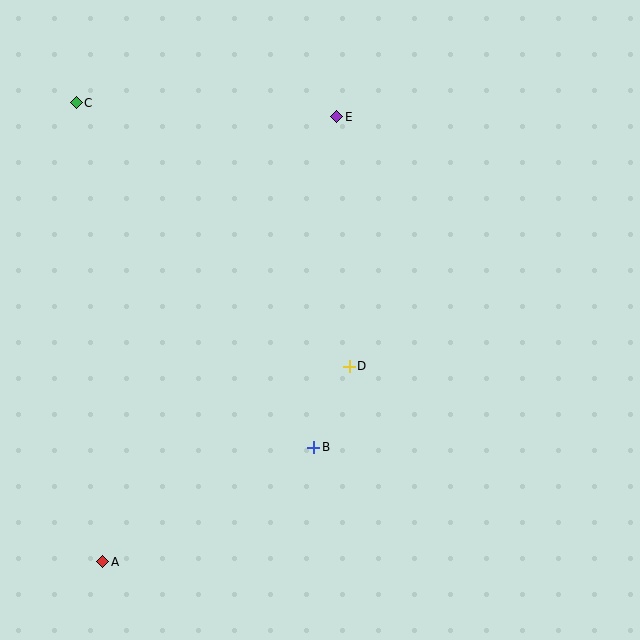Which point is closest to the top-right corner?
Point E is closest to the top-right corner.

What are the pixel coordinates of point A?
Point A is at (103, 562).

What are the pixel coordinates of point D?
Point D is at (349, 366).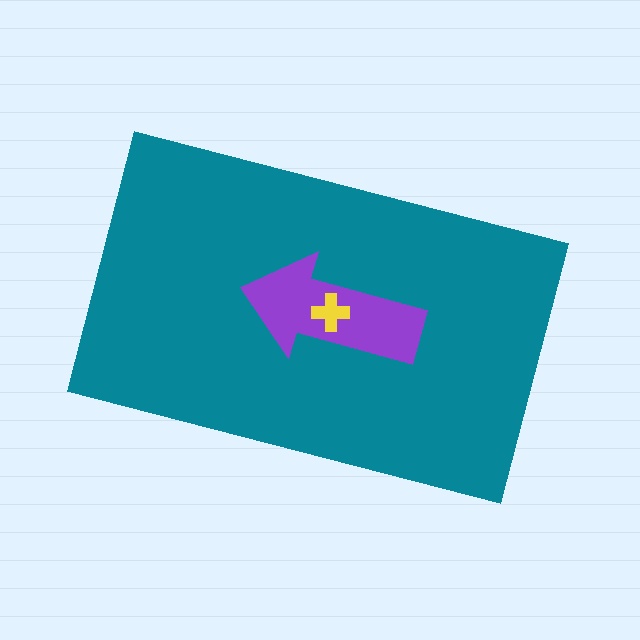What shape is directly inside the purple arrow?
The yellow cross.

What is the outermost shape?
The teal rectangle.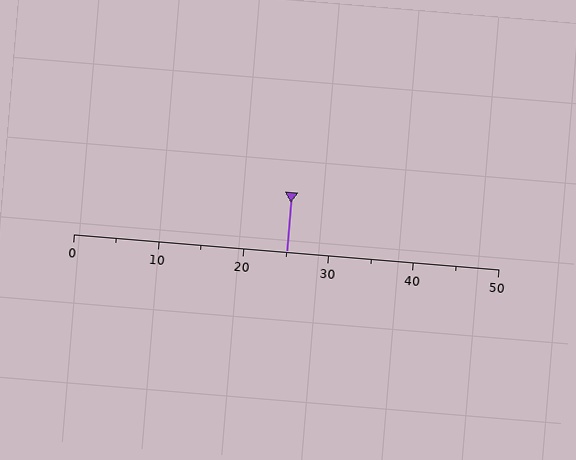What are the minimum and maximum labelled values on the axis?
The axis runs from 0 to 50.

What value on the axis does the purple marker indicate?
The marker indicates approximately 25.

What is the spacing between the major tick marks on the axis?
The major ticks are spaced 10 apart.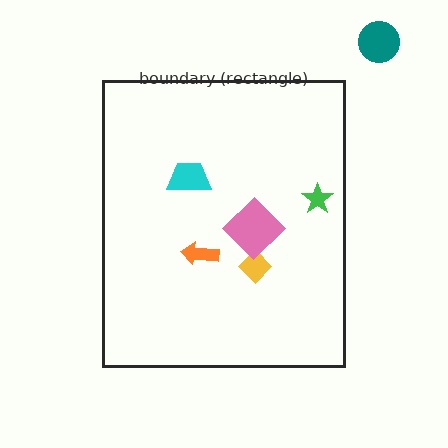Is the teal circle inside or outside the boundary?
Outside.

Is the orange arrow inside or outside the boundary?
Inside.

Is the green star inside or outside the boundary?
Inside.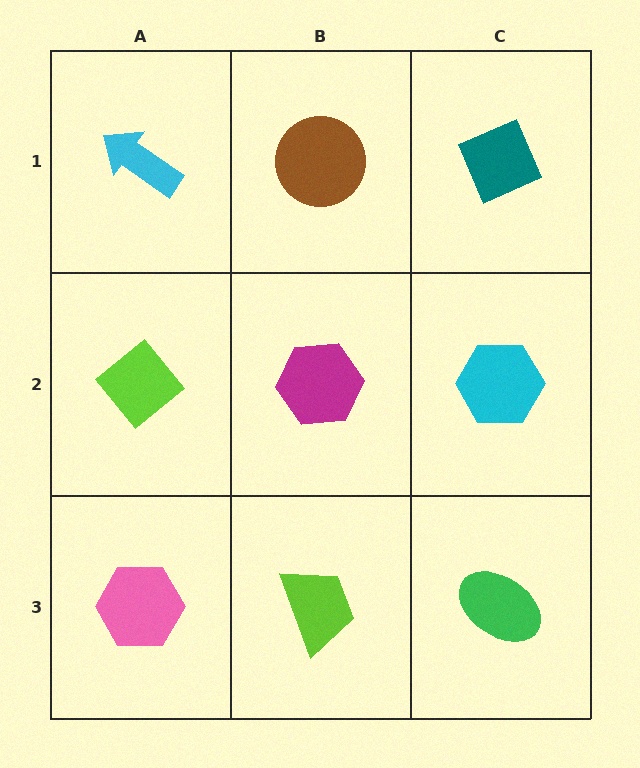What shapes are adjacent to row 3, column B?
A magenta hexagon (row 2, column B), a pink hexagon (row 3, column A), a green ellipse (row 3, column C).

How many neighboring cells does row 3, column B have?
3.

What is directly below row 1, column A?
A lime diamond.